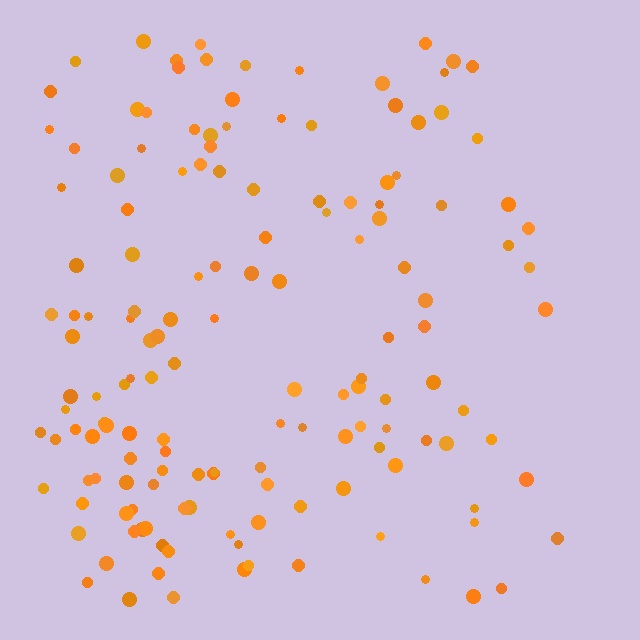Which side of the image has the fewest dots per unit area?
The right.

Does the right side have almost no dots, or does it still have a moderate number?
Still a moderate number, just noticeably fewer than the left.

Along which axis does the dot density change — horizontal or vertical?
Horizontal.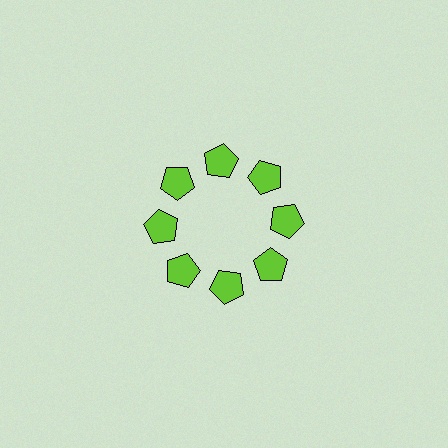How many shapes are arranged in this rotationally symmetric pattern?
There are 8 shapes, arranged in 8 groups of 1.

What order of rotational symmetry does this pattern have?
This pattern has 8-fold rotational symmetry.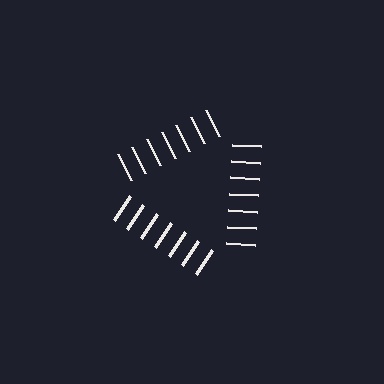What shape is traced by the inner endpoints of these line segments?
An illusory triangle — the line segments terminate on its edges but no continuous stroke is drawn.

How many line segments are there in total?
21 — 7 along each of the 3 edges.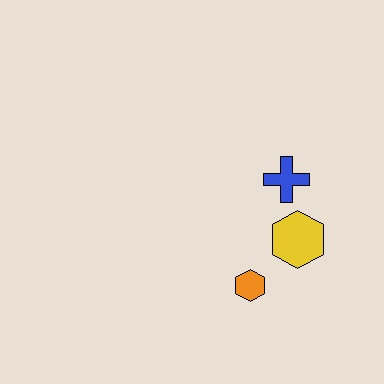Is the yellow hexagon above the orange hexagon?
Yes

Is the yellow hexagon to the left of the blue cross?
No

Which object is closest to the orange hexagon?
The yellow hexagon is closest to the orange hexagon.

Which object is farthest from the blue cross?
The orange hexagon is farthest from the blue cross.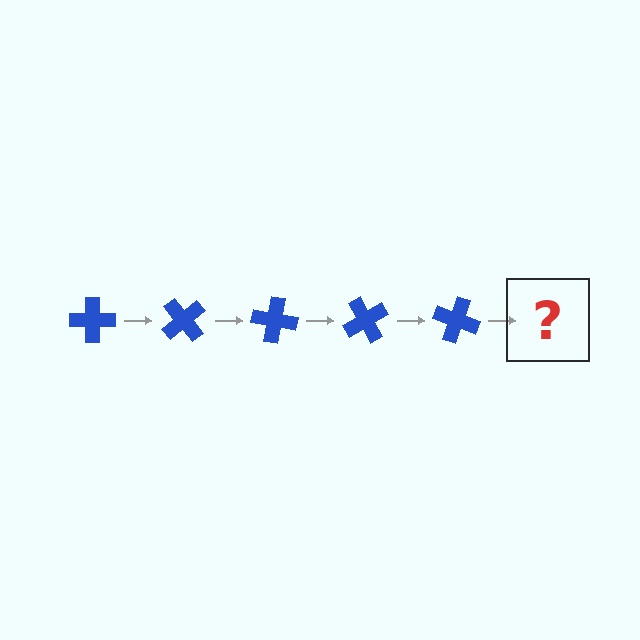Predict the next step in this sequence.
The next step is a blue cross rotated 250 degrees.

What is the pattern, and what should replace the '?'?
The pattern is that the cross rotates 50 degrees each step. The '?' should be a blue cross rotated 250 degrees.